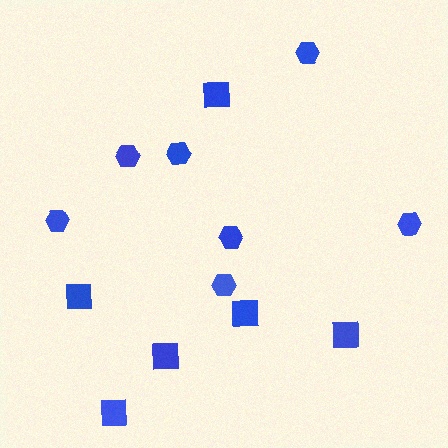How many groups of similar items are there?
There are 2 groups: one group of squares (6) and one group of hexagons (7).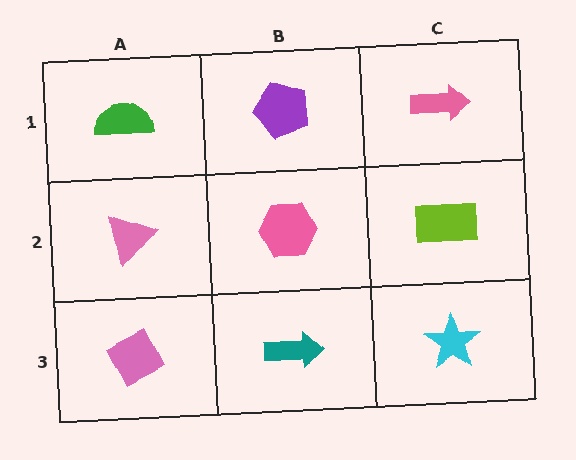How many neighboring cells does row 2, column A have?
3.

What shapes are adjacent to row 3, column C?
A lime rectangle (row 2, column C), a teal arrow (row 3, column B).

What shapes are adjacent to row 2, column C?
A pink arrow (row 1, column C), a cyan star (row 3, column C), a pink hexagon (row 2, column B).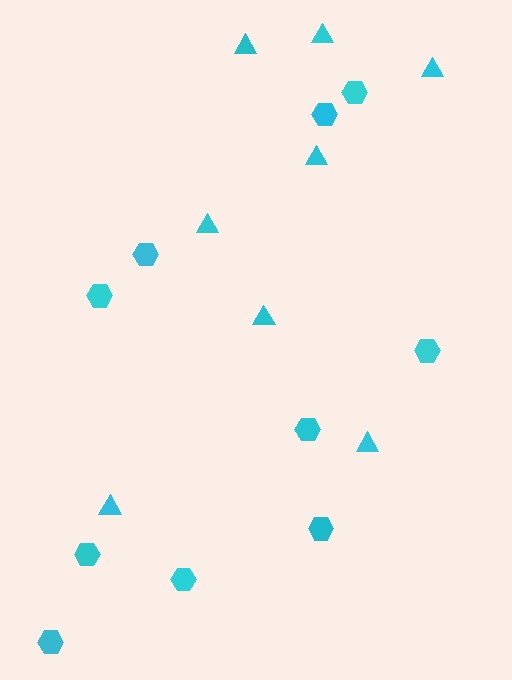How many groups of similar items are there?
There are 2 groups: one group of triangles (8) and one group of hexagons (10).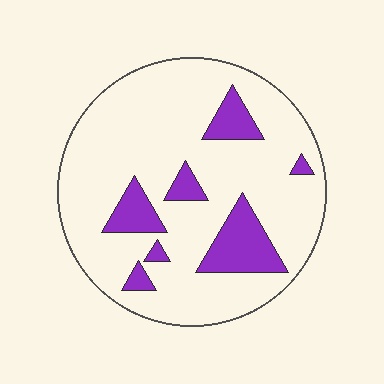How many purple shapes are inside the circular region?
7.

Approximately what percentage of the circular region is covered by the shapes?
Approximately 15%.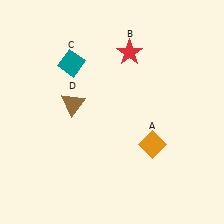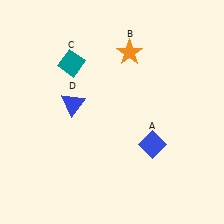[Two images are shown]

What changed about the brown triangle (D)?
In Image 1, D is brown. In Image 2, it changed to blue.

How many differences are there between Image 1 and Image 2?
There are 3 differences between the two images.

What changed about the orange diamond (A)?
In Image 1, A is orange. In Image 2, it changed to blue.